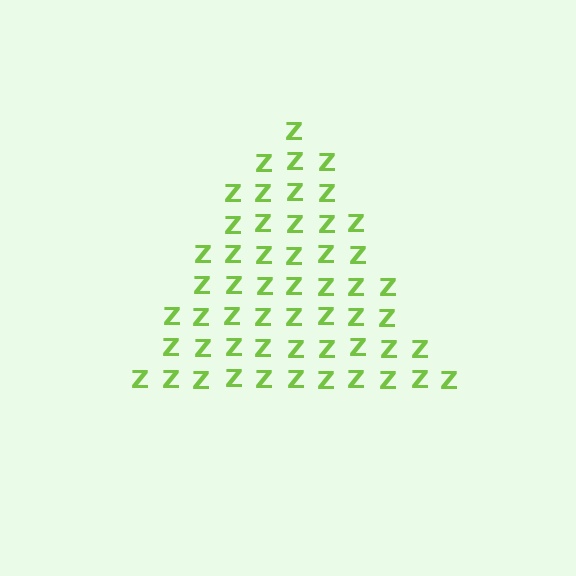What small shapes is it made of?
It is made of small letter Z's.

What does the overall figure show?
The overall figure shows a triangle.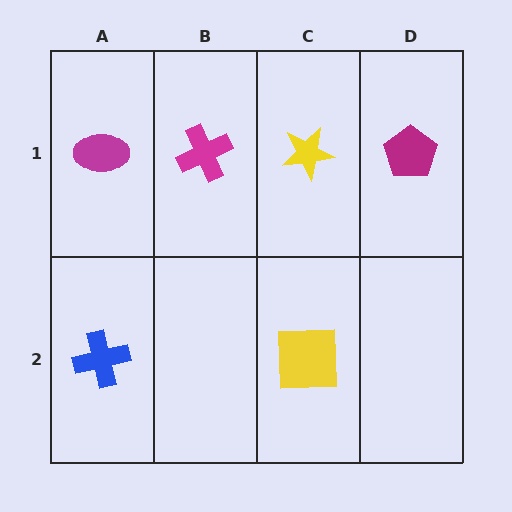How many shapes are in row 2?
2 shapes.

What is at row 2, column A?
A blue cross.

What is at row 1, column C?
A yellow star.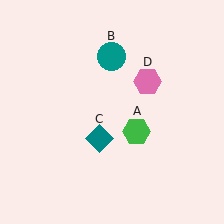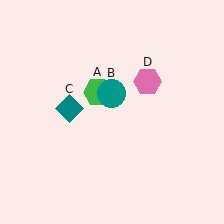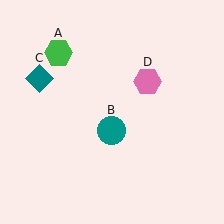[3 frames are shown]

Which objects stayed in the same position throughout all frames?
Pink hexagon (object D) remained stationary.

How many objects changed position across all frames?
3 objects changed position: green hexagon (object A), teal circle (object B), teal diamond (object C).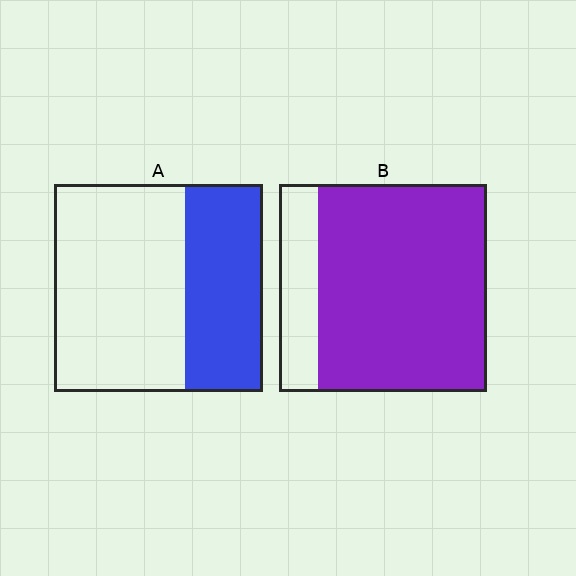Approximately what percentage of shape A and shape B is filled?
A is approximately 35% and B is approximately 80%.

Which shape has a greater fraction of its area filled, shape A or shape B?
Shape B.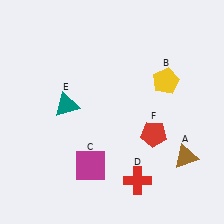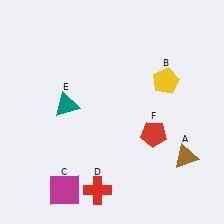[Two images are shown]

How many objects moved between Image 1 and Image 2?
2 objects moved between the two images.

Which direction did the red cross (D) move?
The red cross (D) moved left.